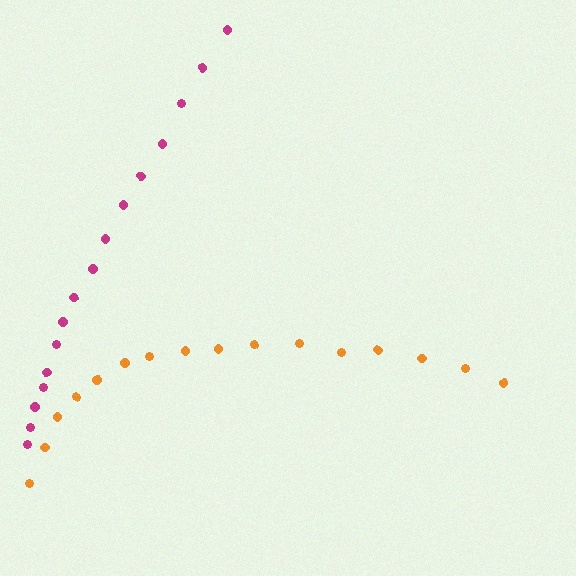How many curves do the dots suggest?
There are 2 distinct paths.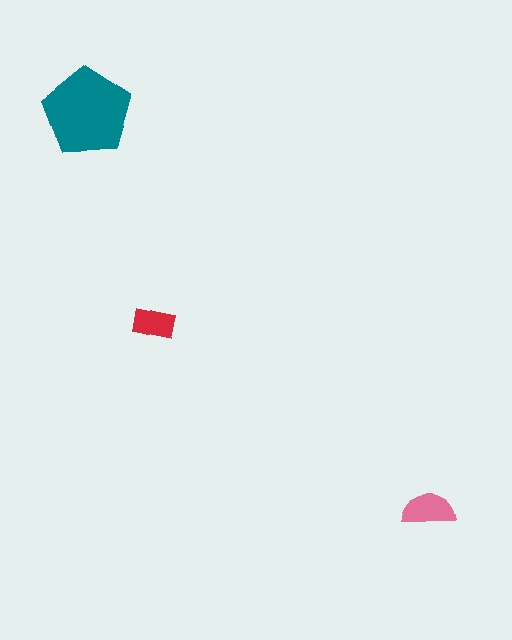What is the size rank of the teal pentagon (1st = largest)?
1st.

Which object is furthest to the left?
The teal pentagon is leftmost.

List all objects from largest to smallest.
The teal pentagon, the pink semicircle, the red rectangle.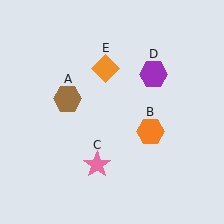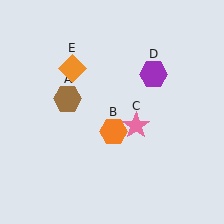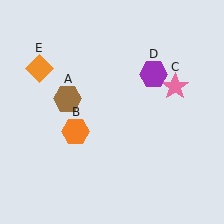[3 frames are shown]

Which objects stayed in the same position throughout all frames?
Brown hexagon (object A) and purple hexagon (object D) remained stationary.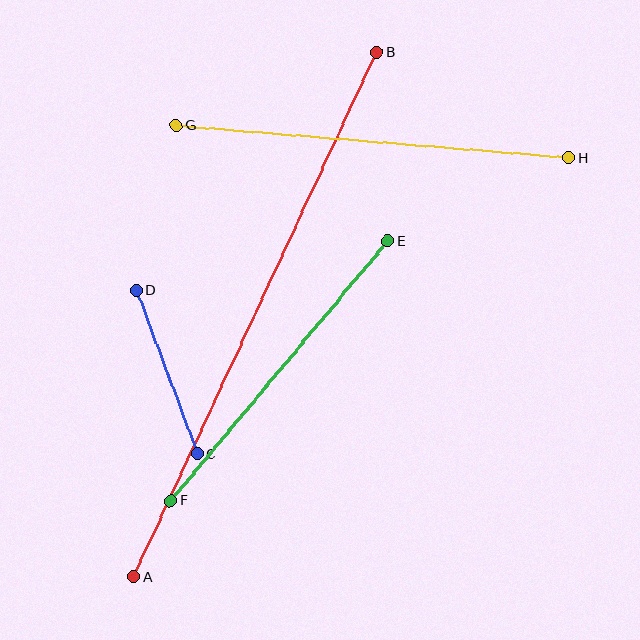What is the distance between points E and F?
The distance is approximately 338 pixels.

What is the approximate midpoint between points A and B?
The midpoint is at approximately (255, 315) pixels.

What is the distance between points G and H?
The distance is approximately 394 pixels.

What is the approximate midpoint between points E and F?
The midpoint is at approximately (279, 371) pixels.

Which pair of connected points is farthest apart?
Points A and B are farthest apart.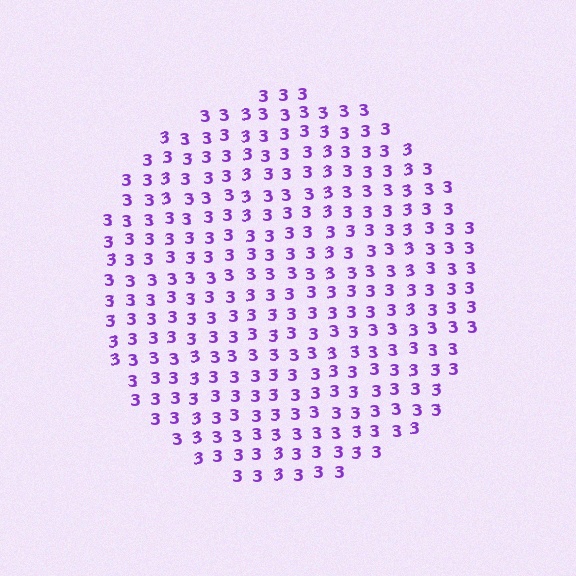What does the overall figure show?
The overall figure shows a circle.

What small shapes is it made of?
It is made of small digit 3's.